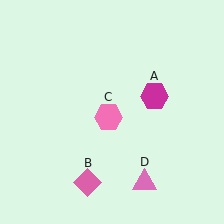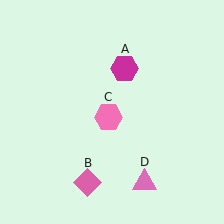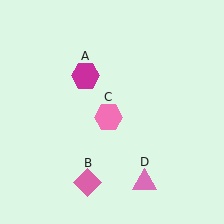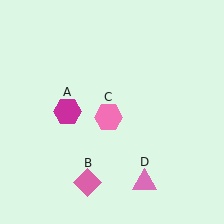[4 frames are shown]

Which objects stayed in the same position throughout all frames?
Pink diamond (object B) and pink hexagon (object C) and pink triangle (object D) remained stationary.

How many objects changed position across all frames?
1 object changed position: magenta hexagon (object A).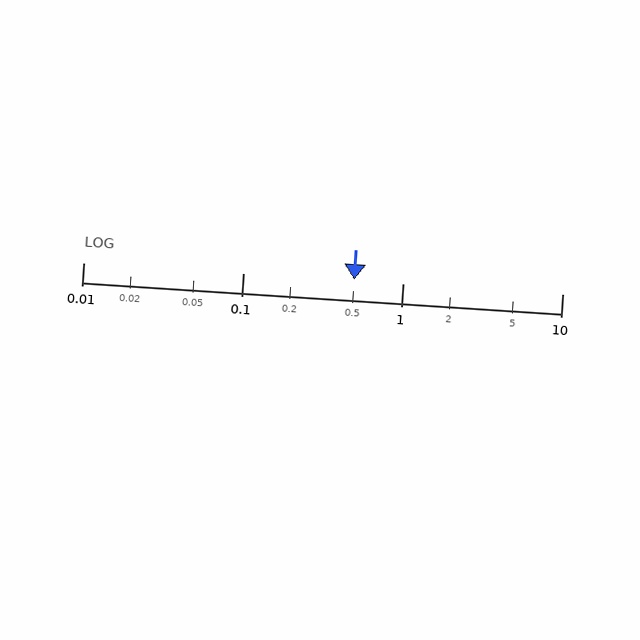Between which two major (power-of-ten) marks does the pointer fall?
The pointer is between 0.1 and 1.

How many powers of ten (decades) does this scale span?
The scale spans 3 decades, from 0.01 to 10.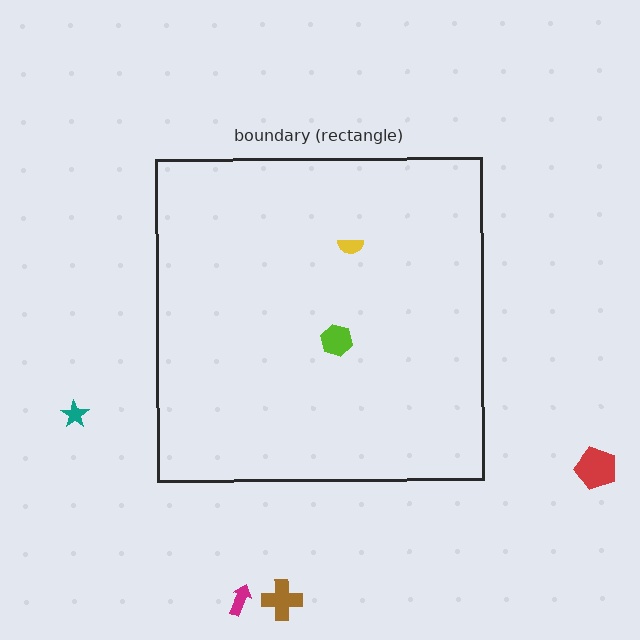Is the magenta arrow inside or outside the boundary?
Outside.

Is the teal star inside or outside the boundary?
Outside.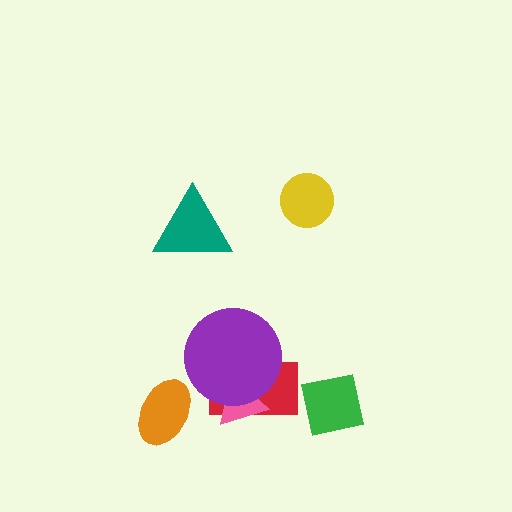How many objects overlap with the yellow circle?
0 objects overlap with the yellow circle.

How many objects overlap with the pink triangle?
2 objects overlap with the pink triangle.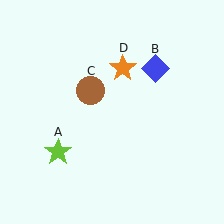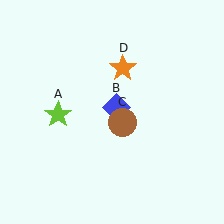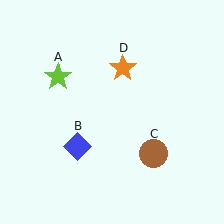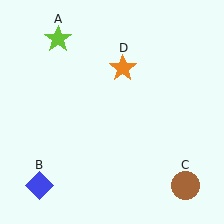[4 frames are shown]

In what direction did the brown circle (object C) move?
The brown circle (object C) moved down and to the right.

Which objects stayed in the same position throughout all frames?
Orange star (object D) remained stationary.